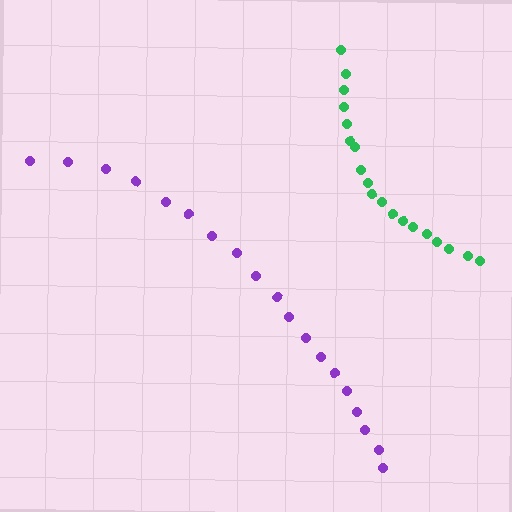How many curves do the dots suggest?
There are 2 distinct paths.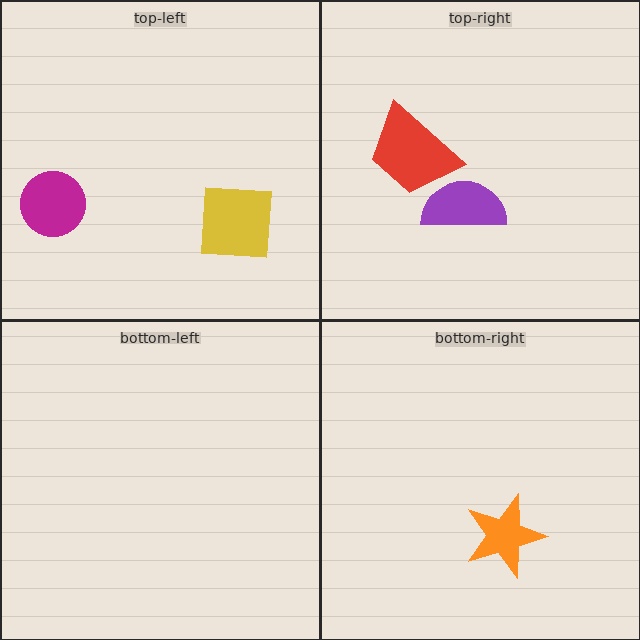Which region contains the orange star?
The bottom-right region.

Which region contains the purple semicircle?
The top-right region.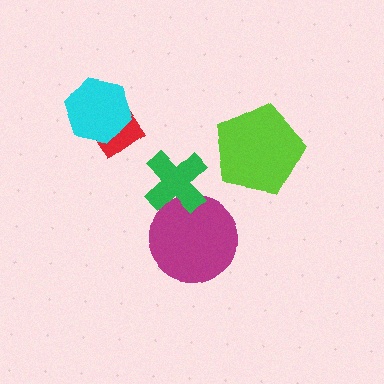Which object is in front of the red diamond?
The cyan hexagon is in front of the red diamond.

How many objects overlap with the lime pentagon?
0 objects overlap with the lime pentagon.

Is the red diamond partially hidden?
Yes, it is partially covered by another shape.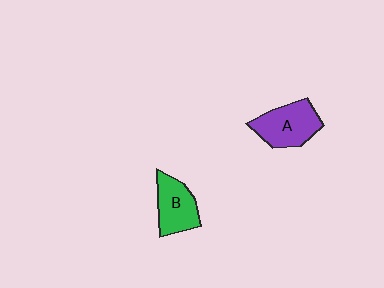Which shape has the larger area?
Shape A (purple).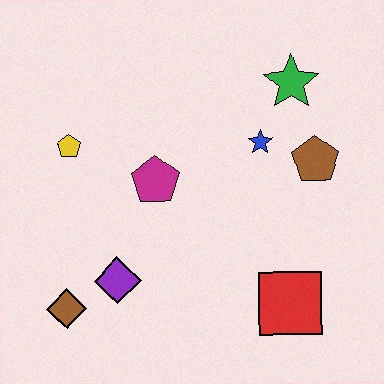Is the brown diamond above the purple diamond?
No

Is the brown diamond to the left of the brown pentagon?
Yes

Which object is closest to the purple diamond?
The brown diamond is closest to the purple diamond.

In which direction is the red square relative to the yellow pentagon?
The red square is to the right of the yellow pentagon.